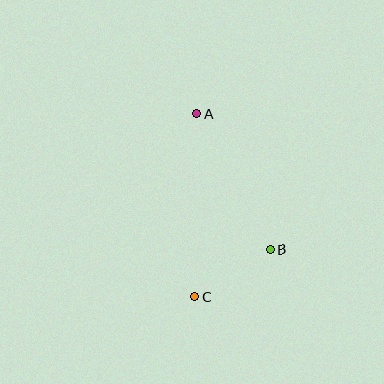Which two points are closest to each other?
Points B and C are closest to each other.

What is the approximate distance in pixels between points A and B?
The distance between A and B is approximately 155 pixels.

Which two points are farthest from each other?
Points A and C are farthest from each other.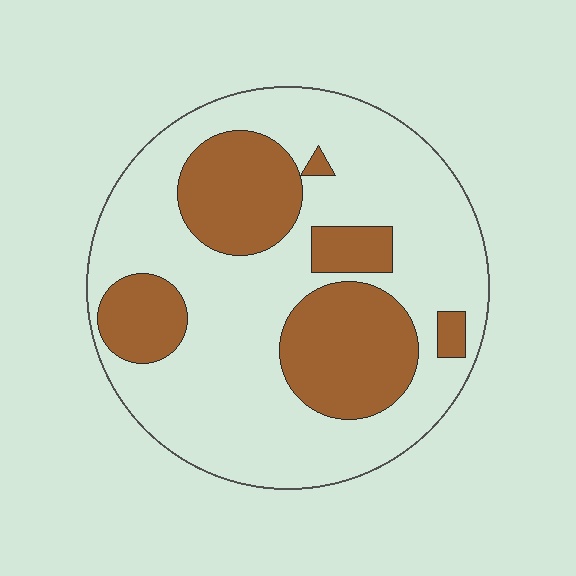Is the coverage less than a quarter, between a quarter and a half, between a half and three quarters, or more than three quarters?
Between a quarter and a half.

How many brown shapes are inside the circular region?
6.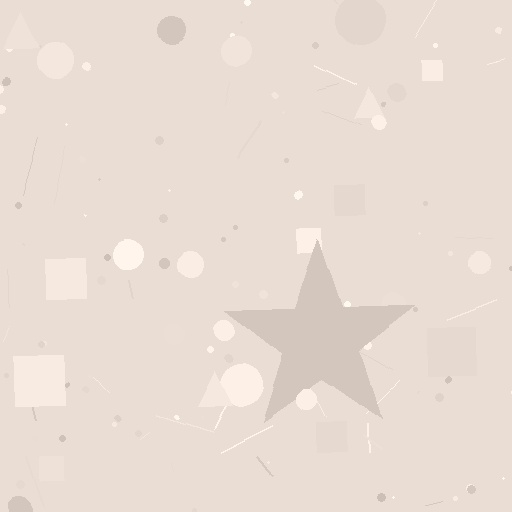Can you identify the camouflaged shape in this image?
The camouflaged shape is a star.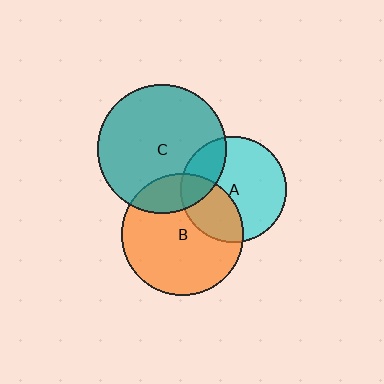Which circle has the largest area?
Circle C (teal).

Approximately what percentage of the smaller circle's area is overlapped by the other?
Approximately 20%.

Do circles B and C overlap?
Yes.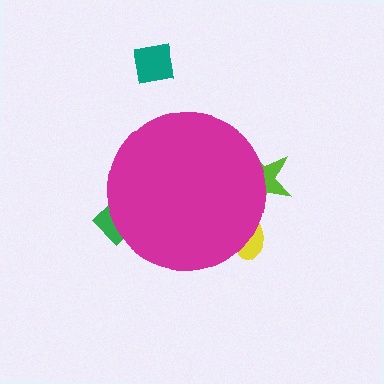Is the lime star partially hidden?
Yes, the lime star is partially hidden behind the magenta circle.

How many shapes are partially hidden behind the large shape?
3 shapes are partially hidden.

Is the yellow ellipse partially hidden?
Yes, the yellow ellipse is partially hidden behind the magenta circle.